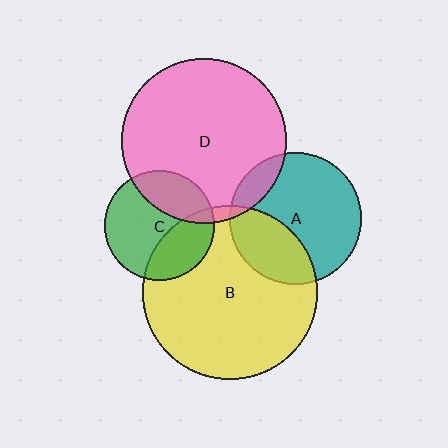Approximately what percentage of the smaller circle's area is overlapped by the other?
Approximately 30%.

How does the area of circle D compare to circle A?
Approximately 1.6 times.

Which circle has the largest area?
Circle B (yellow).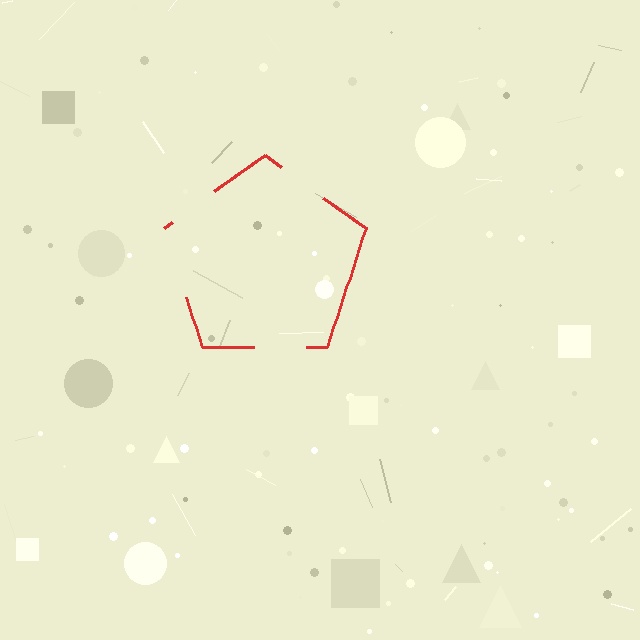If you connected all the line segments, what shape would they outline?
They would outline a pentagon.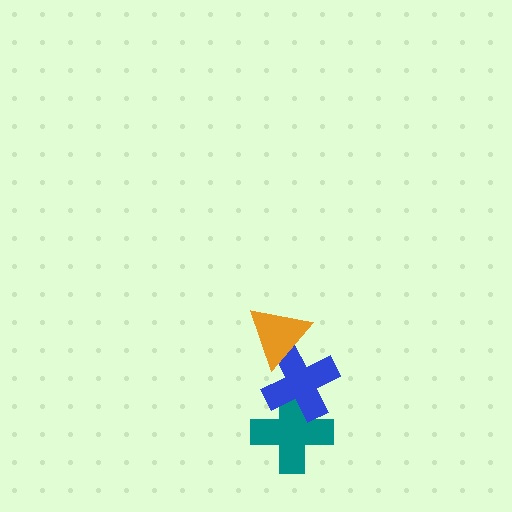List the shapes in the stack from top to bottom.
From top to bottom: the orange triangle, the blue cross, the teal cross.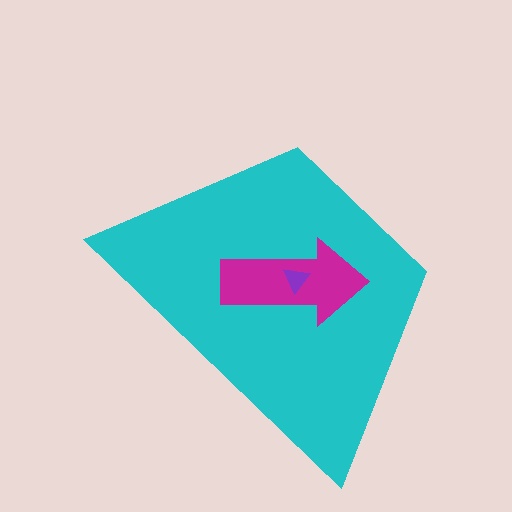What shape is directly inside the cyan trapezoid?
The magenta arrow.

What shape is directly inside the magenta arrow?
The purple triangle.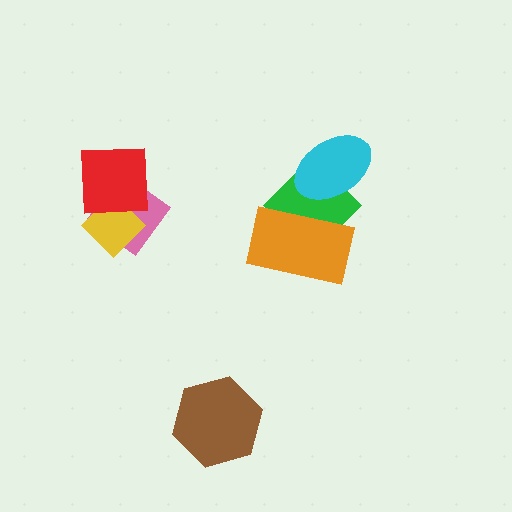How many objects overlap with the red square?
2 objects overlap with the red square.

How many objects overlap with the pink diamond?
2 objects overlap with the pink diamond.